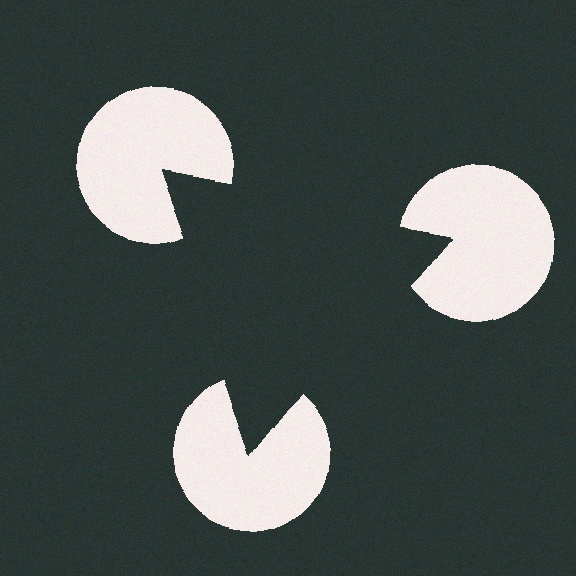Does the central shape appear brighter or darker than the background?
It typically appears slightly darker than the background, even though no actual brightness change is drawn.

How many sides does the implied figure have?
3 sides.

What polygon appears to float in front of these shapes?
An illusory triangle — its edges are inferred from the aligned wedge cuts in the pac-man discs, not physically drawn.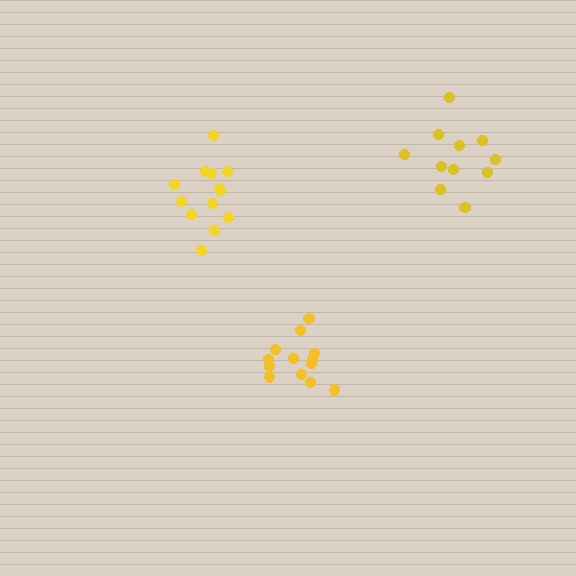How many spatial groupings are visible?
There are 3 spatial groupings.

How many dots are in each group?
Group 1: 11 dots, Group 2: 13 dots, Group 3: 13 dots (37 total).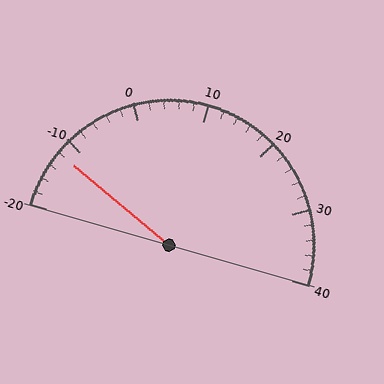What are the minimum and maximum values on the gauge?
The gauge ranges from -20 to 40.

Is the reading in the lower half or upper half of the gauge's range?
The reading is in the lower half of the range (-20 to 40).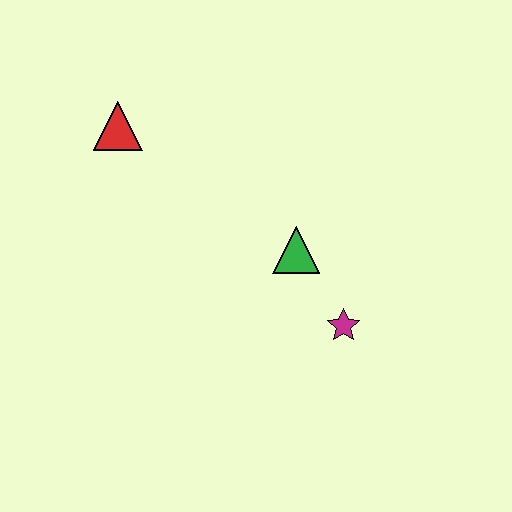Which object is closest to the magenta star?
The green triangle is closest to the magenta star.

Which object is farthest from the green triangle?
The red triangle is farthest from the green triangle.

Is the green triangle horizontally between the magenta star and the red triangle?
Yes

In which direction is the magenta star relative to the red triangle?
The magenta star is to the right of the red triangle.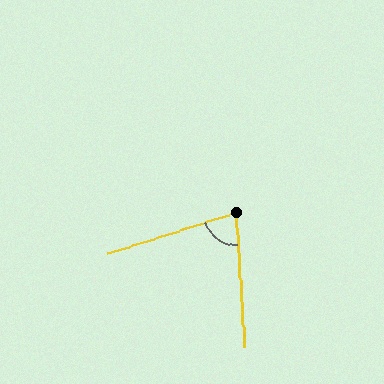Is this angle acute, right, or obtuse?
It is acute.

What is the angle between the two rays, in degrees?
Approximately 76 degrees.